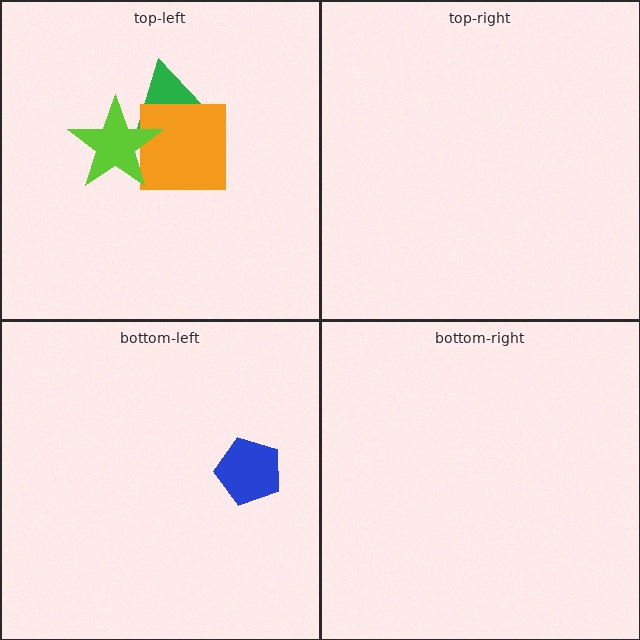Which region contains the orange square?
The top-left region.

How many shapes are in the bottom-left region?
1.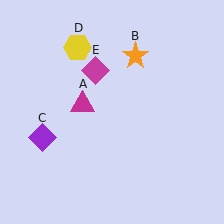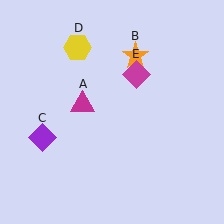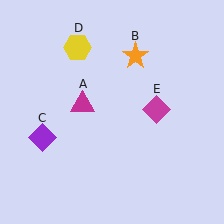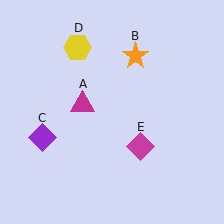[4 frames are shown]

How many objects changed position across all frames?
1 object changed position: magenta diamond (object E).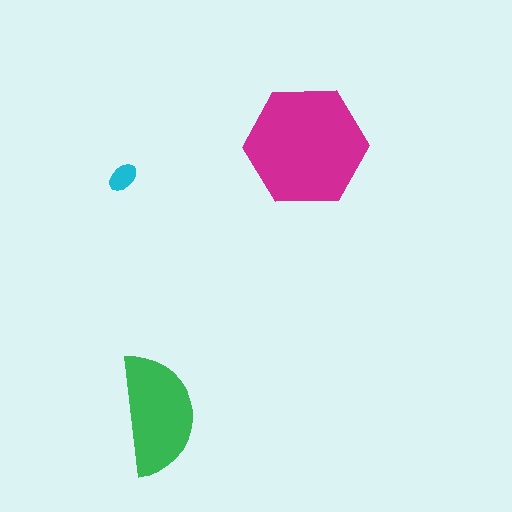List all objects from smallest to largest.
The cyan ellipse, the green semicircle, the magenta hexagon.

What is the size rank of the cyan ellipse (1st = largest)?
3rd.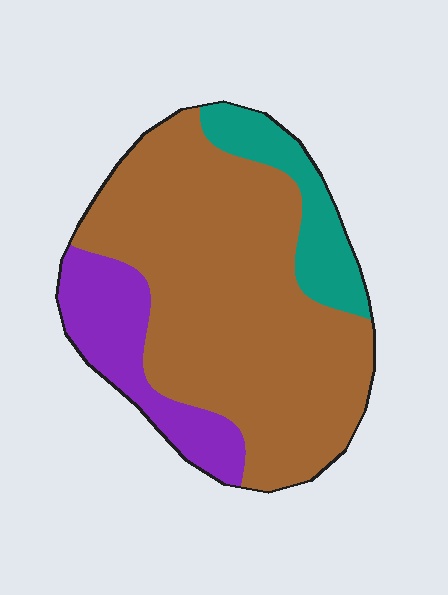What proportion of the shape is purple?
Purple covers around 20% of the shape.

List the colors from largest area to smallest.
From largest to smallest: brown, purple, teal.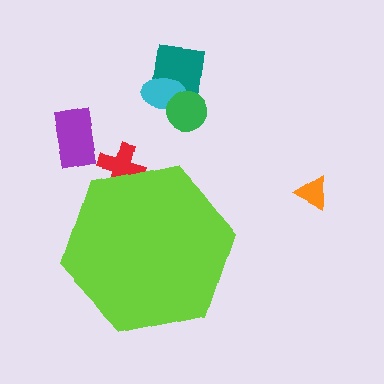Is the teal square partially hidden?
No, the teal square is fully visible.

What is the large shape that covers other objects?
A lime hexagon.